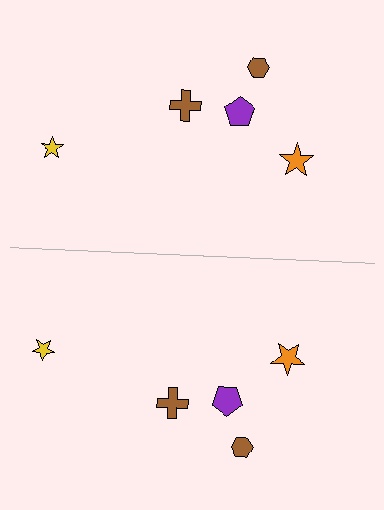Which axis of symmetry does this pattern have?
The pattern has a horizontal axis of symmetry running through the center of the image.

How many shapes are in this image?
There are 10 shapes in this image.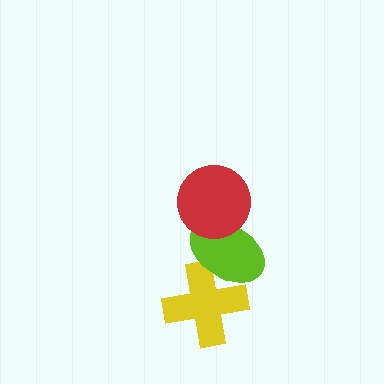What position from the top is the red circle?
The red circle is 1st from the top.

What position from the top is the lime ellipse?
The lime ellipse is 2nd from the top.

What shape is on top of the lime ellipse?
The red circle is on top of the lime ellipse.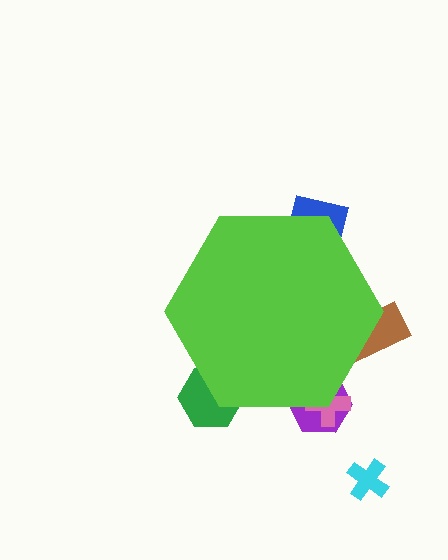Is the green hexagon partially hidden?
Yes, the green hexagon is partially hidden behind the lime hexagon.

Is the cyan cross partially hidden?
No, the cyan cross is fully visible.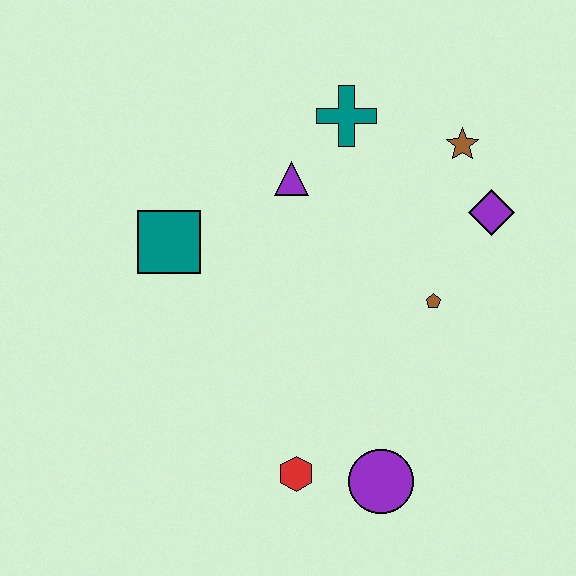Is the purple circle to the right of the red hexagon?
Yes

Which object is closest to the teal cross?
The purple triangle is closest to the teal cross.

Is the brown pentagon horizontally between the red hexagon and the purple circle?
No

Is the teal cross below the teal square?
No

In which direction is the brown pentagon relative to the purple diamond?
The brown pentagon is below the purple diamond.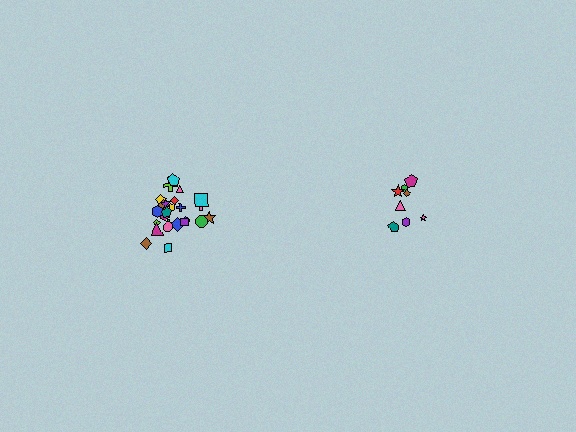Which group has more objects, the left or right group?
The left group.